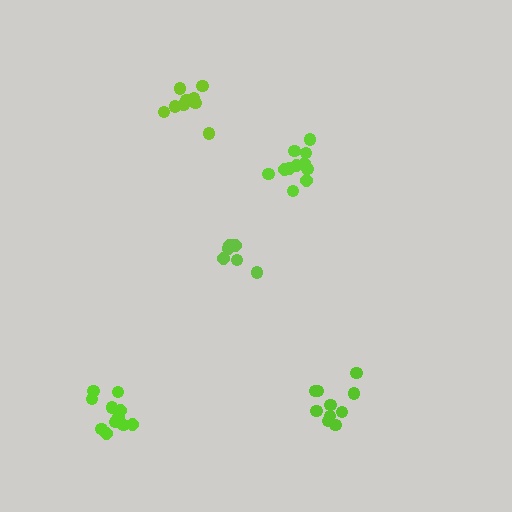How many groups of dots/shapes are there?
There are 5 groups.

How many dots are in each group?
Group 1: 11 dots, Group 2: 7 dots, Group 3: 11 dots, Group 4: 10 dots, Group 5: 10 dots (49 total).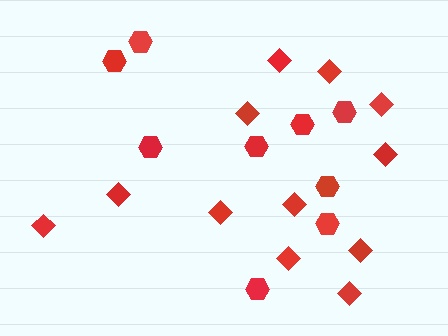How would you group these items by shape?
There are 2 groups: one group of hexagons (9) and one group of diamonds (12).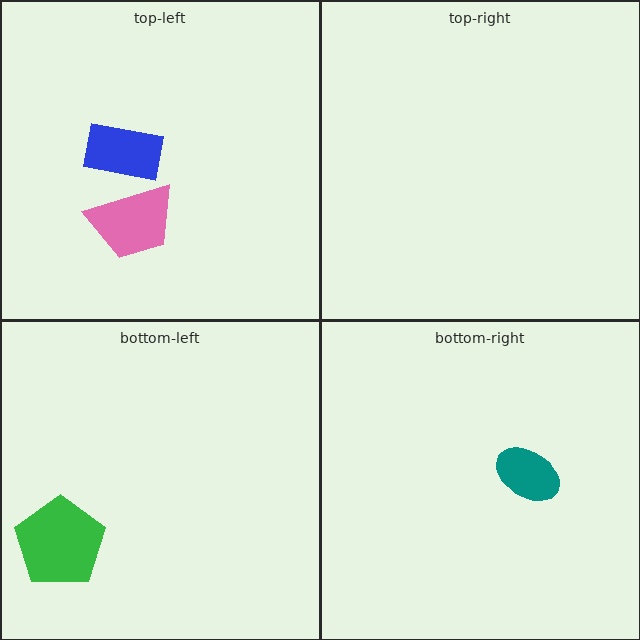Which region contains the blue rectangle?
The top-left region.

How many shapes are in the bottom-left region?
1.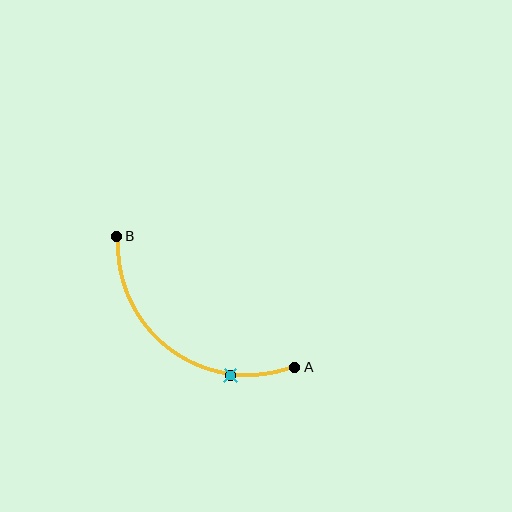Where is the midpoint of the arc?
The arc midpoint is the point on the curve farthest from the straight line joining A and B. It sits below and to the left of that line.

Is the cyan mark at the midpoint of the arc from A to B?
No. The cyan mark lies on the arc but is closer to endpoint A. The arc midpoint would be at the point on the curve equidistant along the arc from both A and B.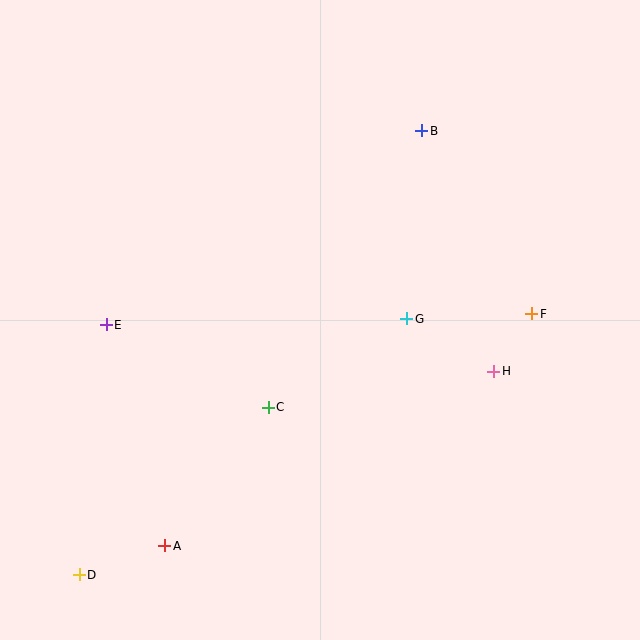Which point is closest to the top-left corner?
Point E is closest to the top-left corner.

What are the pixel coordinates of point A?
Point A is at (165, 546).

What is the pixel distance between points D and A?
The distance between D and A is 90 pixels.